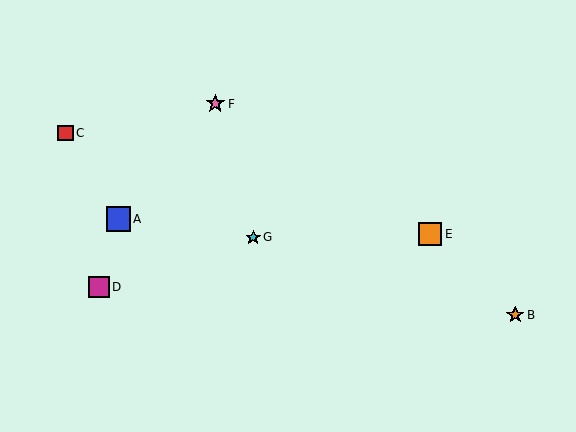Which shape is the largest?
The blue square (labeled A) is the largest.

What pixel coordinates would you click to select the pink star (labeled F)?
Click at (215, 104) to select the pink star F.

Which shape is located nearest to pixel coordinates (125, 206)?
The blue square (labeled A) at (118, 219) is nearest to that location.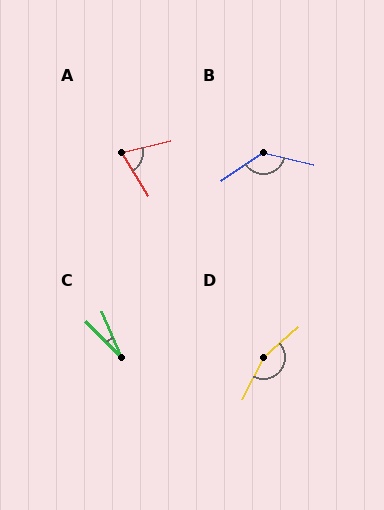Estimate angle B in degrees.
Approximately 132 degrees.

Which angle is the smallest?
C, at approximately 21 degrees.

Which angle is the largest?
D, at approximately 158 degrees.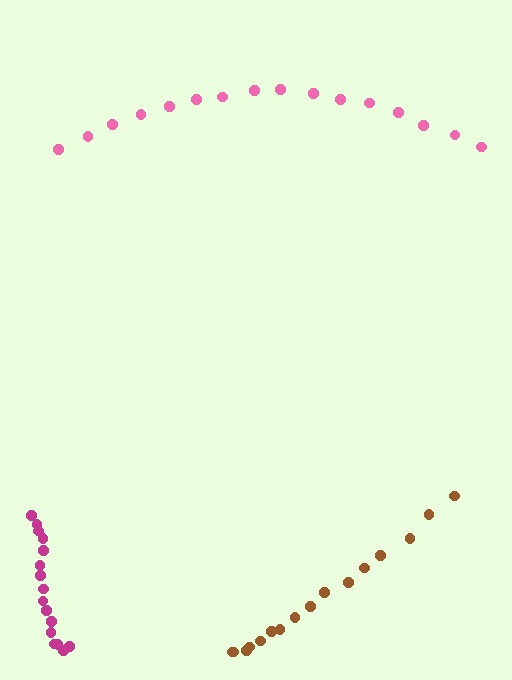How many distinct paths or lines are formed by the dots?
There are 3 distinct paths.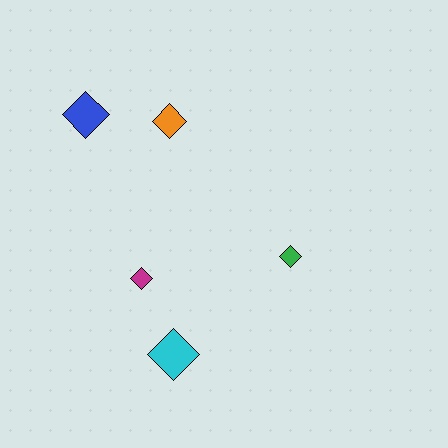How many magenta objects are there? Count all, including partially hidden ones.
There is 1 magenta object.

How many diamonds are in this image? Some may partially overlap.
There are 5 diamonds.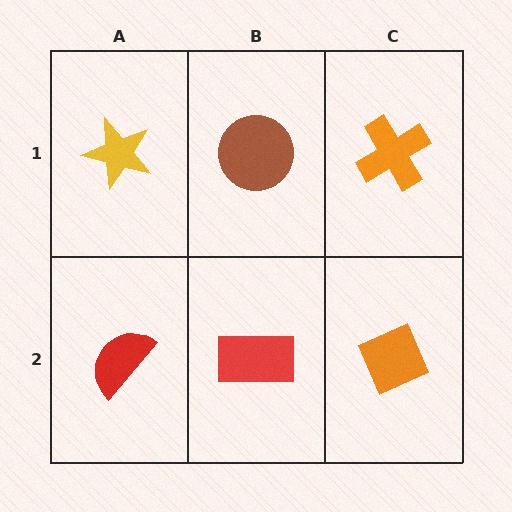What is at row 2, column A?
A red semicircle.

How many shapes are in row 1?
3 shapes.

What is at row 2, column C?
An orange diamond.